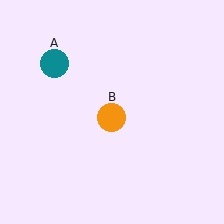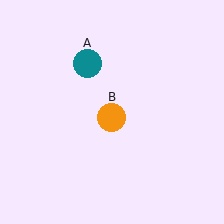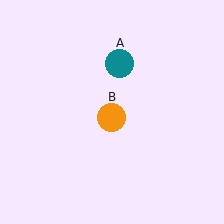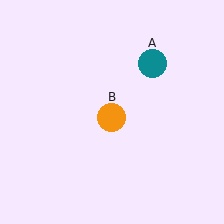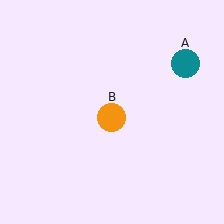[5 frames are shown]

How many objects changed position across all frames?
1 object changed position: teal circle (object A).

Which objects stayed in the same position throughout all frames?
Orange circle (object B) remained stationary.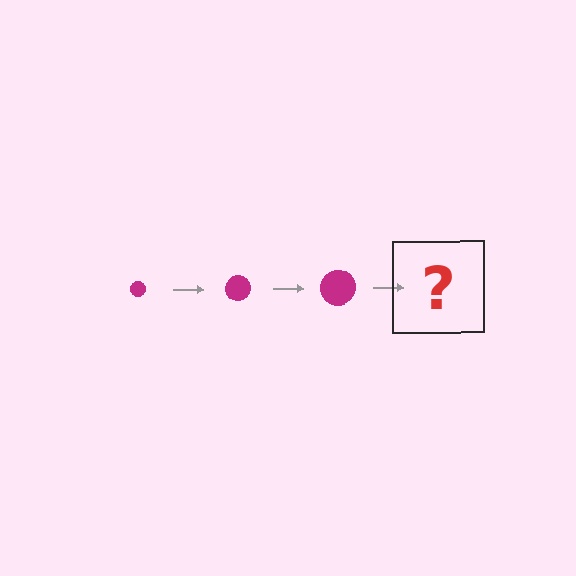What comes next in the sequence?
The next element should be a magenta circle, larger than the previous one.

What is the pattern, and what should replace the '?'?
The pattern is that the circle gets progressively larger each step. The '?' should be a magenta circle, larger than the previous one.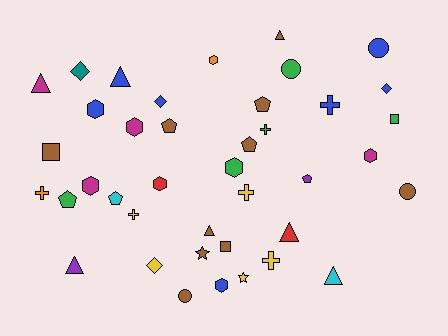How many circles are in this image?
There are 4 circles.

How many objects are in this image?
There are 40 objects.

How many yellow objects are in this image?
There are 5 yellow objects.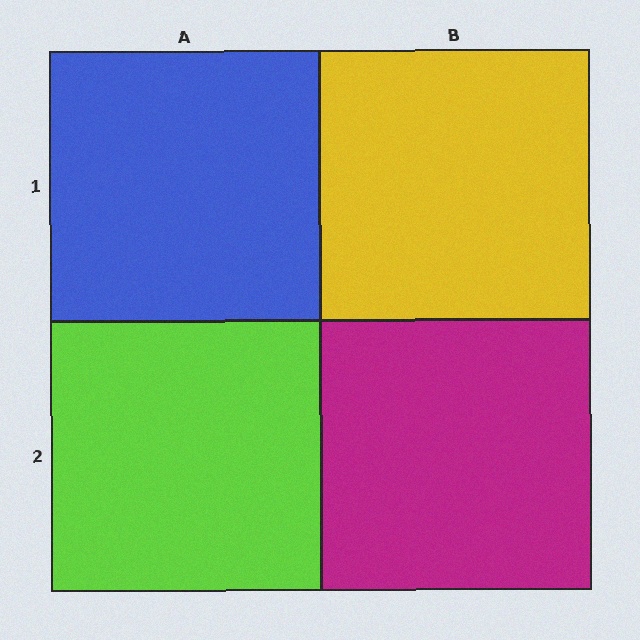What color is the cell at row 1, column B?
Yellow.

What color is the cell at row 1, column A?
Blue.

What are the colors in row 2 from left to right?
Lime, magenta.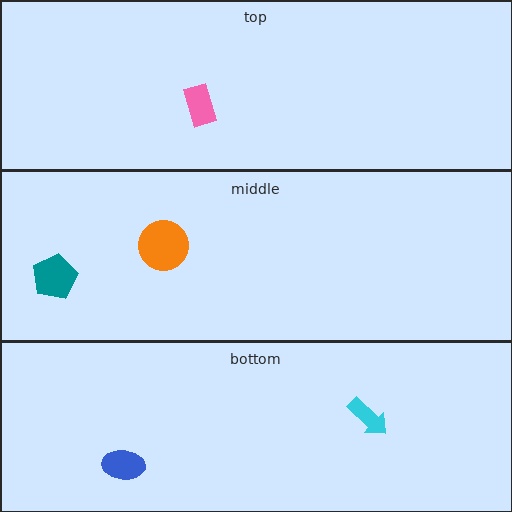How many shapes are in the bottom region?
2.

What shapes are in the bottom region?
The cyan arrow, the blue ellipse.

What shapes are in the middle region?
The teal pentagon, the orange circle.